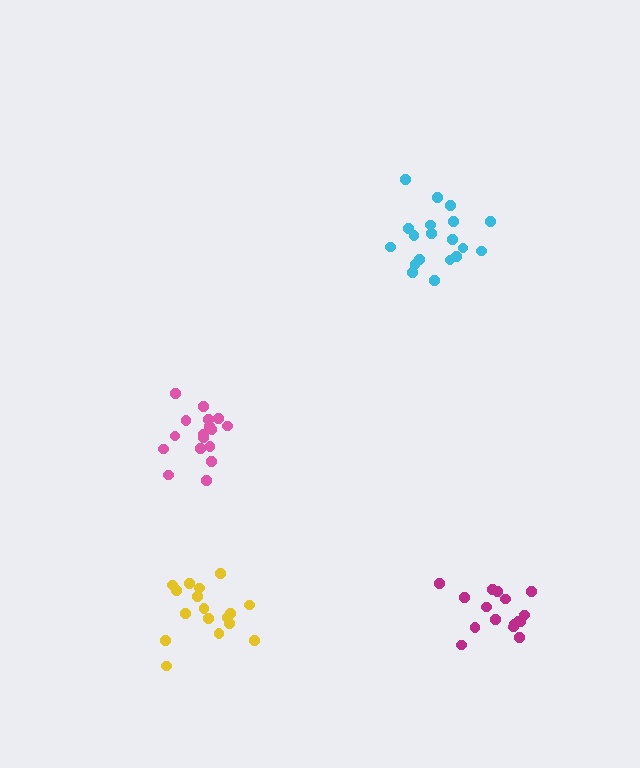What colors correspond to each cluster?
The clusters are colored: magenta, yellow, cyan, pink.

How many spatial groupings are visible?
There are 4 spatial groupings.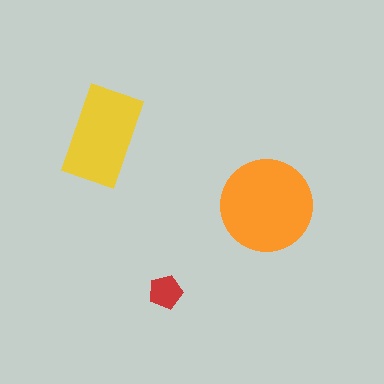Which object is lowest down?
The red pentagon is bottommost.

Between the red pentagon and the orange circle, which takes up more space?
The orange circle.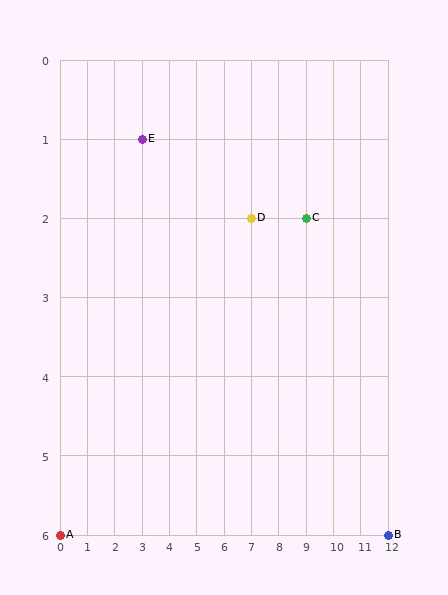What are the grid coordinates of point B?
Point B is at grid coordinates (12, 6).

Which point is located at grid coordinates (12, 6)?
Point B is at (12, 6).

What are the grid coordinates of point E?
Point E is at grid coordinates (3, 1).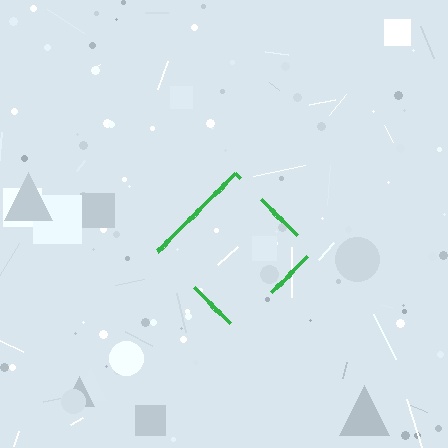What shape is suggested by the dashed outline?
The dashed outline suggests a diamond.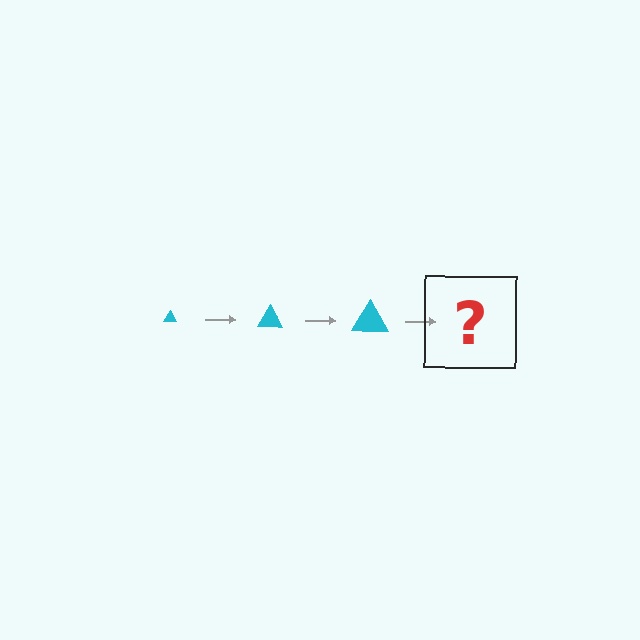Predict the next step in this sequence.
The next step is a cyan triangle, larger than the previous one.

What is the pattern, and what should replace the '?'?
The pattern is that the triangle gets progressively larger each step. The '?' should be a cyan triangle, larger than the previous one.